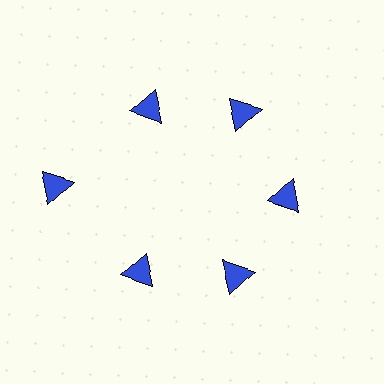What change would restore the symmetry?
The symmetry would be restored by moving it inward, back onto the ring so that all 6 triangles sit at equal angles and equal distance from the center.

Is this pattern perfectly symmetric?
No. The 6 blue triangles are arranged in a ring, but one element near the 9 o'clock position is pushed outward from the center, breaking the 6-fold rotational symmetry.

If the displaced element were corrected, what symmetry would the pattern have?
It would have 6-fold rotational symmetry — the pattern would map onto itself every 60 degrees.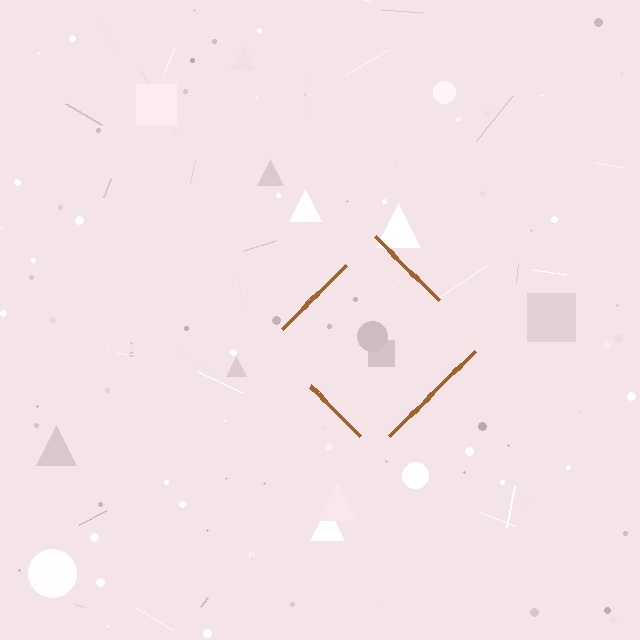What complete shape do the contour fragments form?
The contour fragments form a diamond.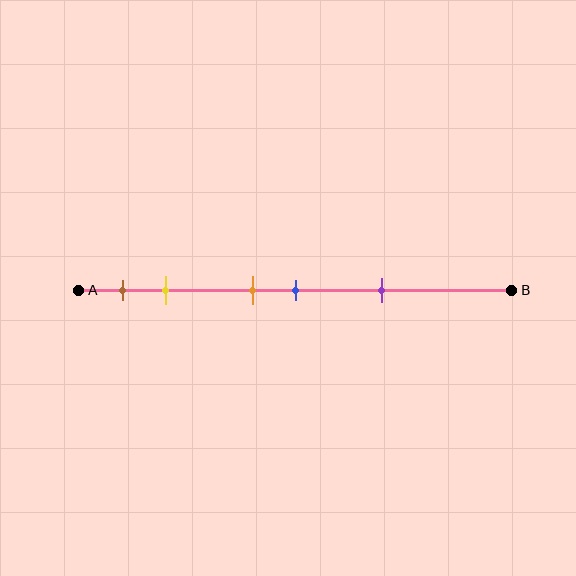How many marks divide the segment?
There are 5 marks dividing the segment.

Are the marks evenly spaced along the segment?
No, the marks are not evenly spaced.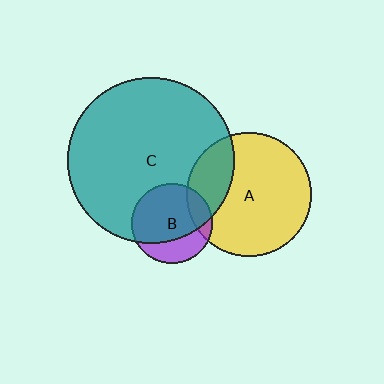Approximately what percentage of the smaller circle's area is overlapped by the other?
Approximately 15%.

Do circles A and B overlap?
Yes.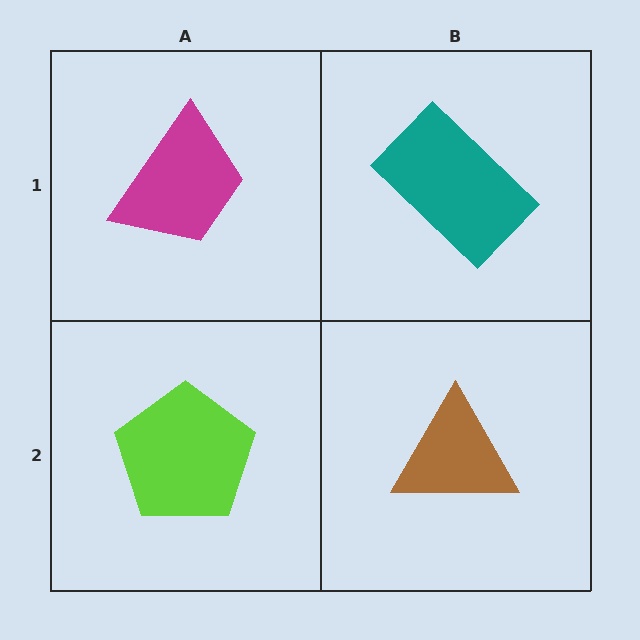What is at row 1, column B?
A teal rectangle.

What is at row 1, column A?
A magenta trapezoid.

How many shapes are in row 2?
2 shapes.